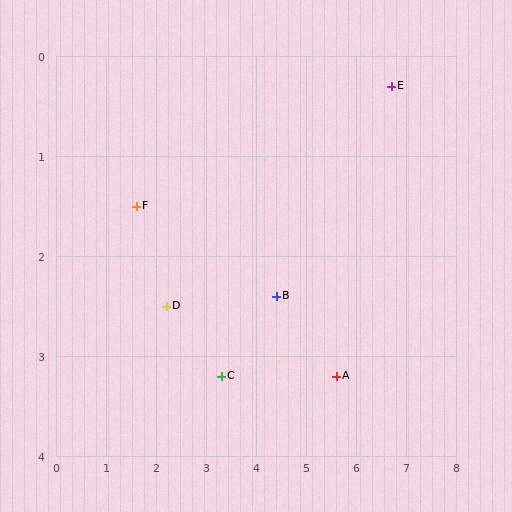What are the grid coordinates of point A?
Point A is at approximately (5.6, 3.2).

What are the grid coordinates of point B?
Point B is at approximately (4.4, 2.4).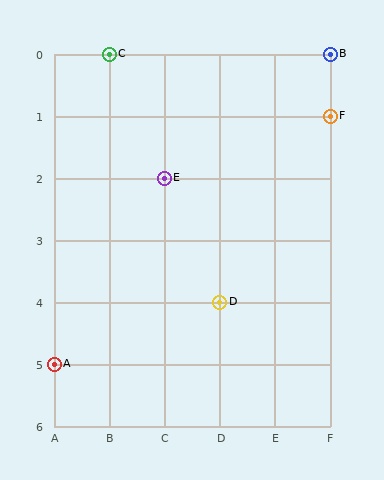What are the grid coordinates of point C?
Point C is at grid coordinates (B, 0).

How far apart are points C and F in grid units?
Points C and F are 4 columns and 1 row apart (about 4.1 grid units diagonally).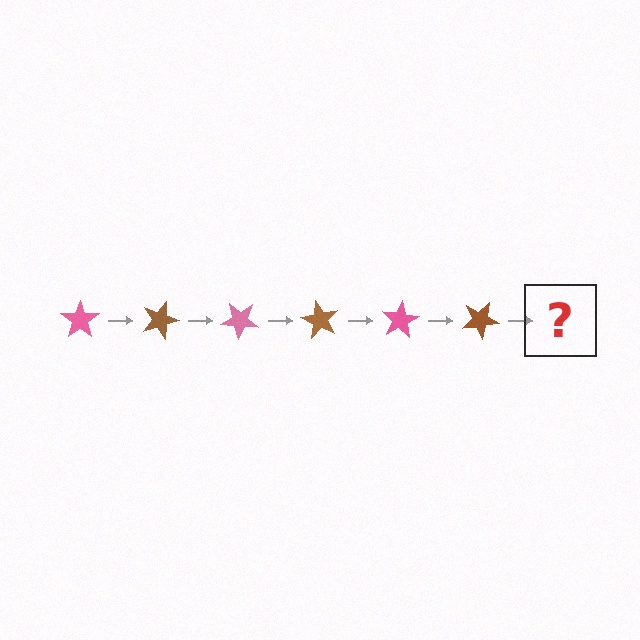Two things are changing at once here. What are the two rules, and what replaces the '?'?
The two rules are that it rotates 20 degrees each step and the color cycles through pink and brown. The '?' should be a pink star, rotated 120 degrees from the start.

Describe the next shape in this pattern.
It should be a pink star, rotated 120 degrees from the start.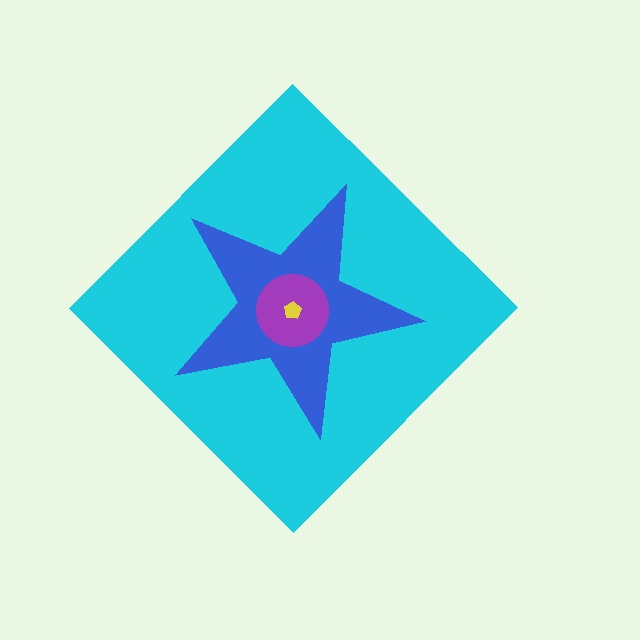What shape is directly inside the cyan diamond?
The blue star.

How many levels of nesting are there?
4.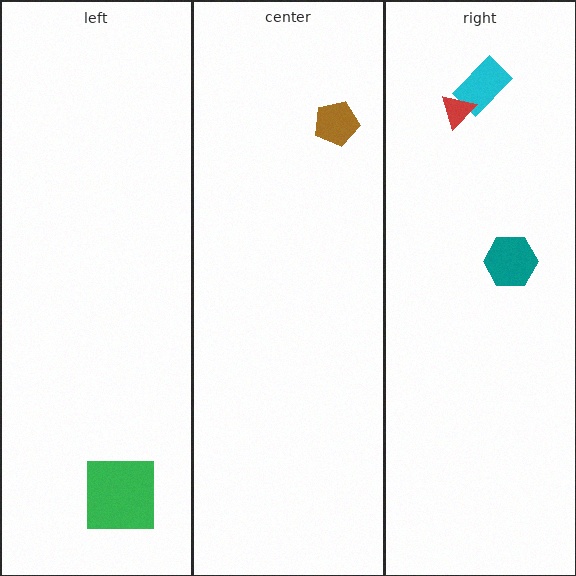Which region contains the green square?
The left region.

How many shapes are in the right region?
3.